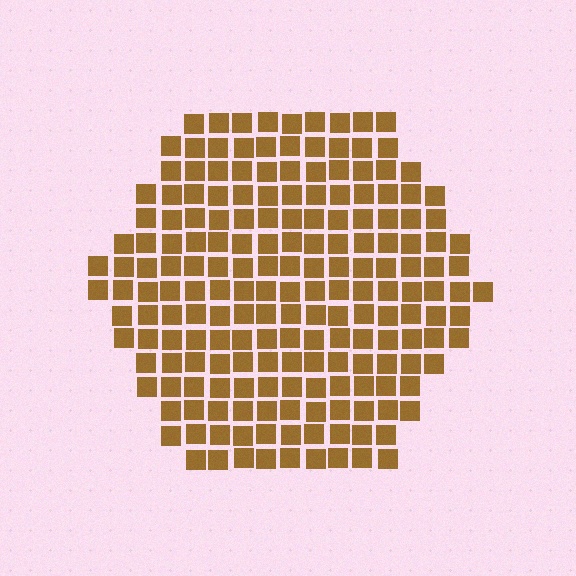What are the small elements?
The small elements are squares.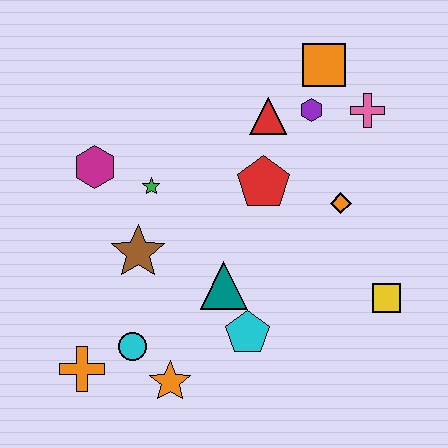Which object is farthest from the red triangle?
The orange cross is farthest from the red triangle.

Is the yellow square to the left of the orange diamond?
No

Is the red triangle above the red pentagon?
Yes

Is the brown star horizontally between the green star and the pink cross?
No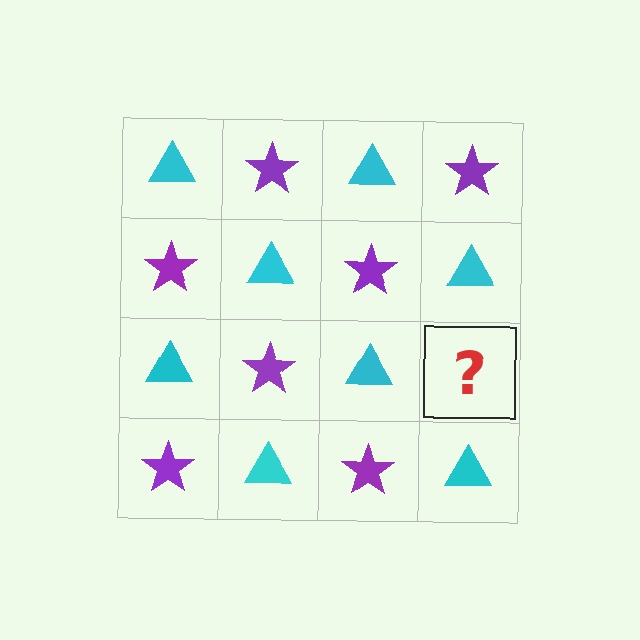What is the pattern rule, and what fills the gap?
The rule is that it alternates cyan triangle and purple star in a checkerboard pattern. The gap should be filled with a purple star.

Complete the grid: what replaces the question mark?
The question mark should be replaced with a purple star.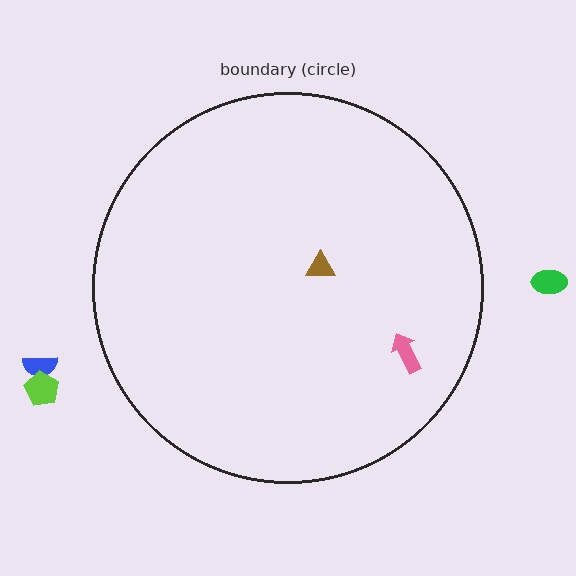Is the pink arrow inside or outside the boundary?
Inside.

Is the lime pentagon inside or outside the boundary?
Outside.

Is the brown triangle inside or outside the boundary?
Inside.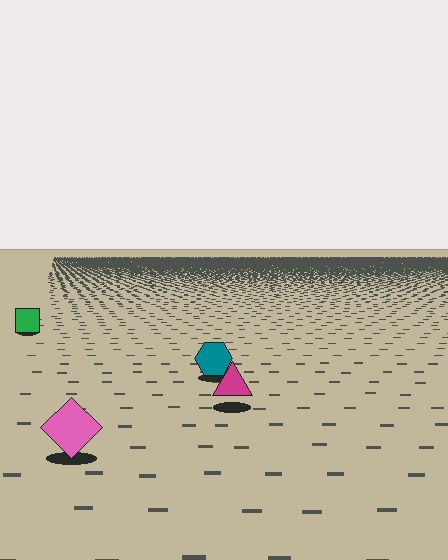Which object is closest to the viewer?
The pink diamond is closest. The texture marks near it are larger and more spread out.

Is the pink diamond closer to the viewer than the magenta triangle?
Yes. The pink diamond is closer — you can tell from the texture gradient: the ground texture is coarser near it.